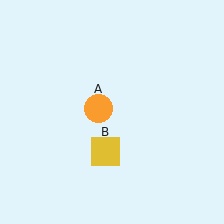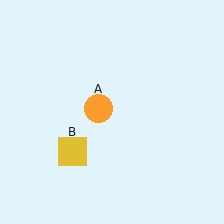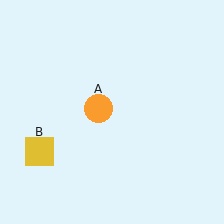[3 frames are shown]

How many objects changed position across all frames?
1 object changed position: yellow square (object B).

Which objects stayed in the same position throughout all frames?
Orange circle (object A) remained stationary.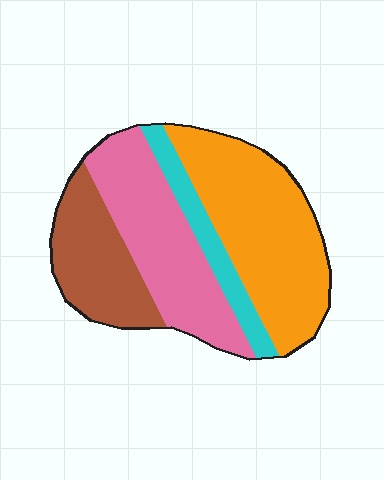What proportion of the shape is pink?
Pink covers around 30% of the shape.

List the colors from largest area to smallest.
From largest to smallest: orange, pink, brown, cyan.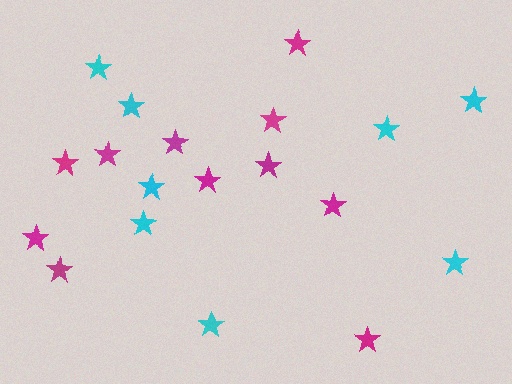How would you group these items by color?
There are 2 groups: one group of cyan stars (8) and one group of magenta stars (11).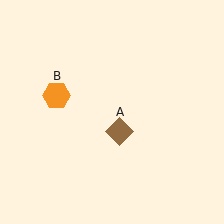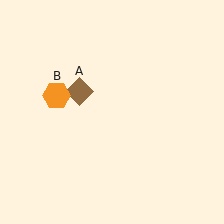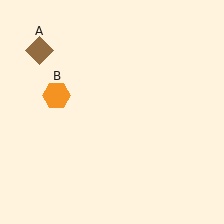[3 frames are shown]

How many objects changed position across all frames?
1 object changed position: brown diamond (object A).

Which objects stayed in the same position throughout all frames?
Orange hexagon (object B) remained stationary.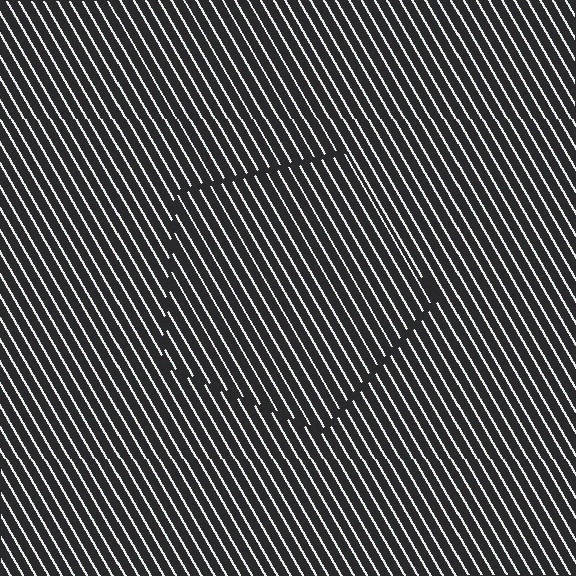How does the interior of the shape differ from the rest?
The interior of the shape contains the same grating, shifted by half a period — the contour is defined by the phase discontinuity where line-ends from the inner and outer gratings abut.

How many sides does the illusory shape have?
5 sides — the line-ends trace a pentagon.